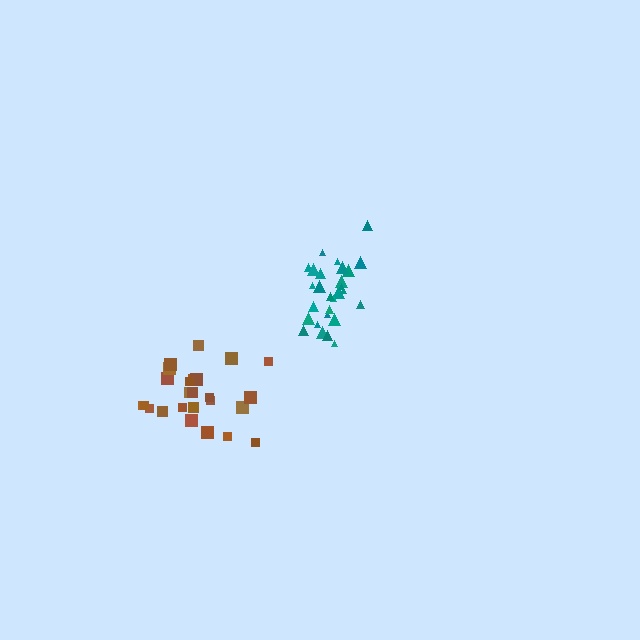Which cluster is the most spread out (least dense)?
Brown.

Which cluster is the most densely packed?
Teal.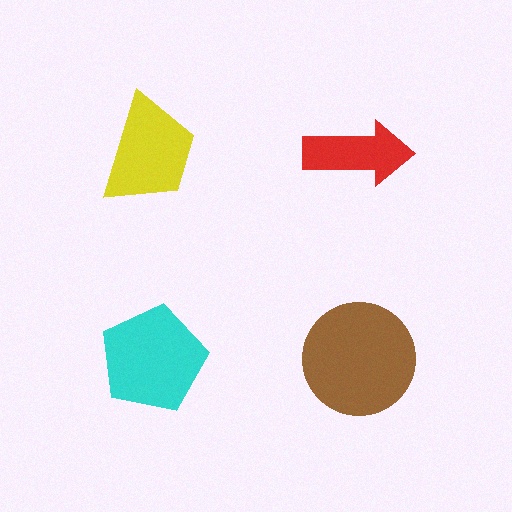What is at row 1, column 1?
A yellow trapezoid.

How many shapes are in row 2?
2 shapes.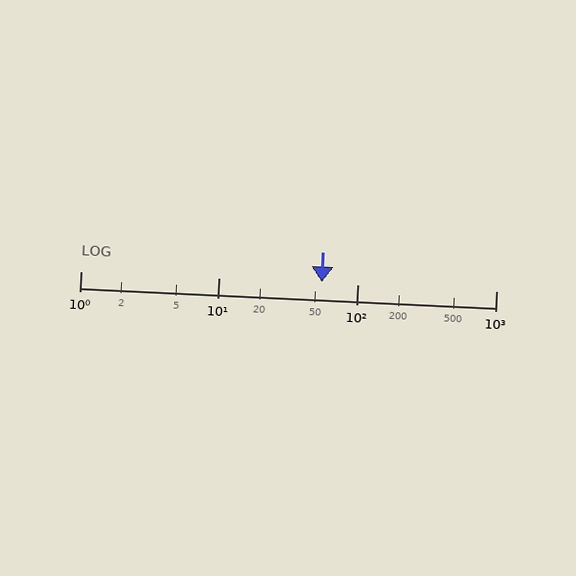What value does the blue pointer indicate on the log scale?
The pointer indicates approximately 55.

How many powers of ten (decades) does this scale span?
The scale spans 3 decades, from 1 to 1000.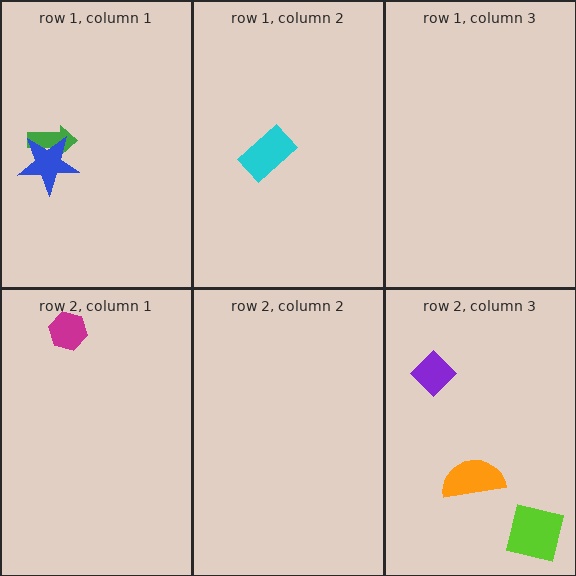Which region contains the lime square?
The row 2, column 3 region.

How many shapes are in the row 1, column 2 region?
1.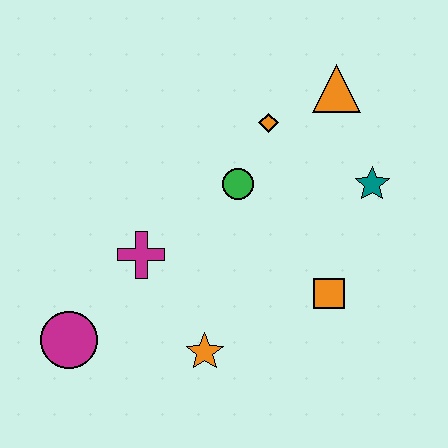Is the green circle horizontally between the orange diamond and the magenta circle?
Yes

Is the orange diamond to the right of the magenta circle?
Yes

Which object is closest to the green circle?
The orange diamond is closest to the green circle.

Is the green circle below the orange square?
No